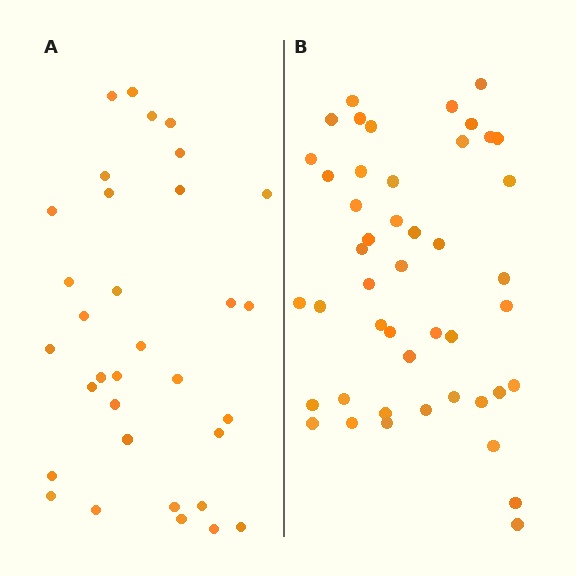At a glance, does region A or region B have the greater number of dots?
Region B (the right region) has more dots.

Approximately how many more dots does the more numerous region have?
Region B has approximately 15 more dots than region A.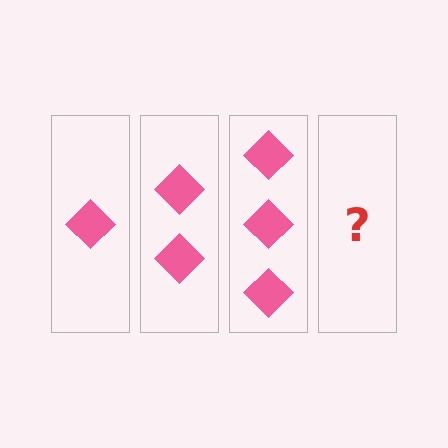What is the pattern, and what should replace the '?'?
The pattern is that each step adds one more diamond. The '?' should be 4 diamonds.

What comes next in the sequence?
The next element should be 4 diamonds.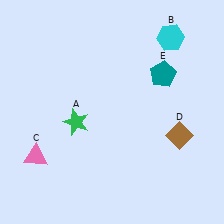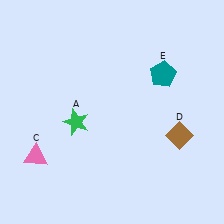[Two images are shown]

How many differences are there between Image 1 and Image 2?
There is 1 difference between the two images.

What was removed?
The cyan hexagon (B) was removed in Image 2.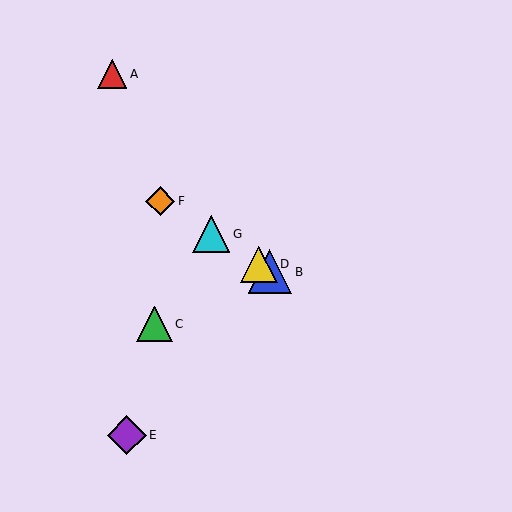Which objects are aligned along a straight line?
Objects B, D, F, G are aligned along a straight line.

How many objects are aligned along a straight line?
4 objects (B, D, F, G) are aligned along a straight line.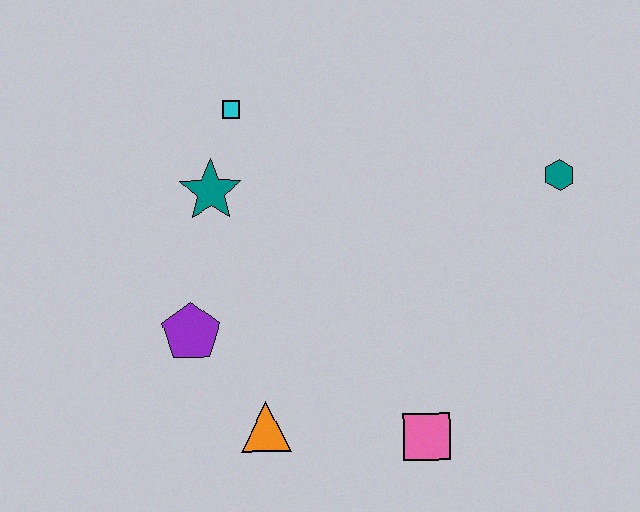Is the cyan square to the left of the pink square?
Yes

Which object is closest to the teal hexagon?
The pink square is closest to the teal hexagon.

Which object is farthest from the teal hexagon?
The purple pentagon is farthest from the teal hexagon.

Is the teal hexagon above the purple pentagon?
Yes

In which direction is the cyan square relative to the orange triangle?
The cyan square is above the orange triangle.